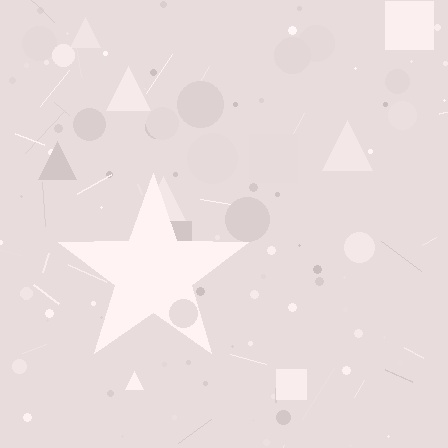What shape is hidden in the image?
A star is hidden in the image.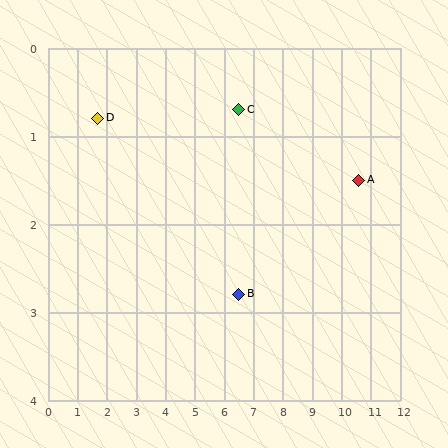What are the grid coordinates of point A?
Point A is at approximately (10.6, 1.5).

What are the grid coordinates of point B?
Point B is at approximately (6.5, 2.8).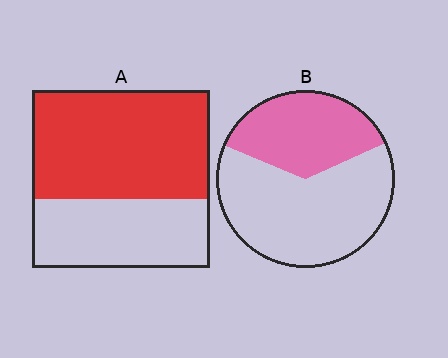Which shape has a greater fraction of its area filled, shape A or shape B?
Shape A.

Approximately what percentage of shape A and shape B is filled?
A is approximately 60% and B is approximately 35%.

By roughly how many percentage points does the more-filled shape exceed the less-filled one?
By roughly 25 percentage points (A over B).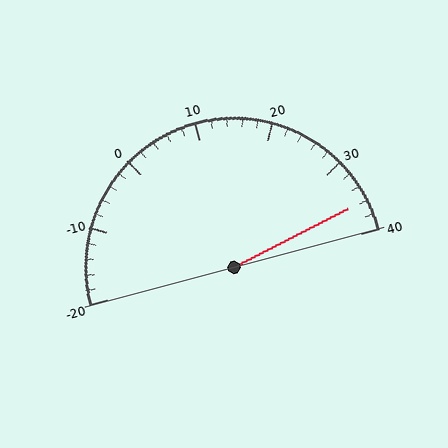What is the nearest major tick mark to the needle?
The nearest major tick mark is 40.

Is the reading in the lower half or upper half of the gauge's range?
The reading is in the upper half of the range (-20 to 40).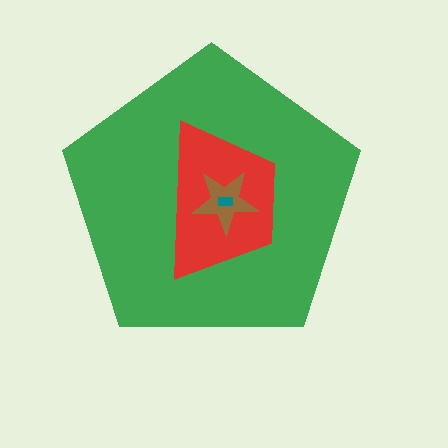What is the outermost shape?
The green pentagon.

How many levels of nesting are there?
4.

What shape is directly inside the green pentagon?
The red trapezoid.